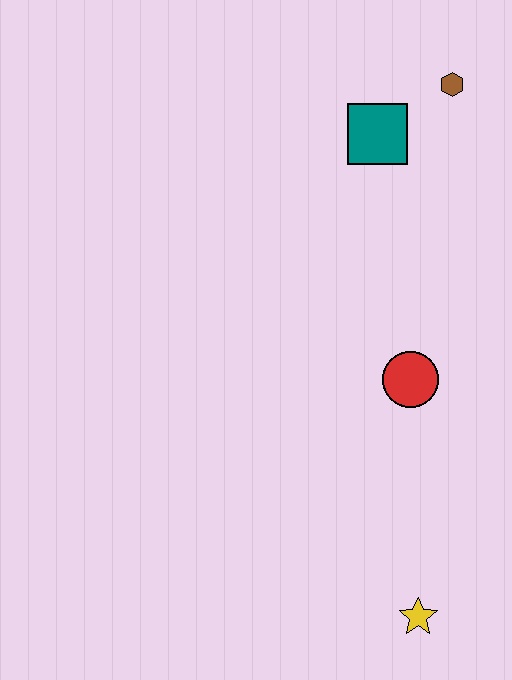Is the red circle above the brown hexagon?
No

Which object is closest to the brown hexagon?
The teal square is closest to the brown hexagon.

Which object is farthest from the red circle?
The brown hexagon is farthest from the red circle.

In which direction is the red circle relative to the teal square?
The red circle is below the teal square.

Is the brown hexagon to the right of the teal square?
Yes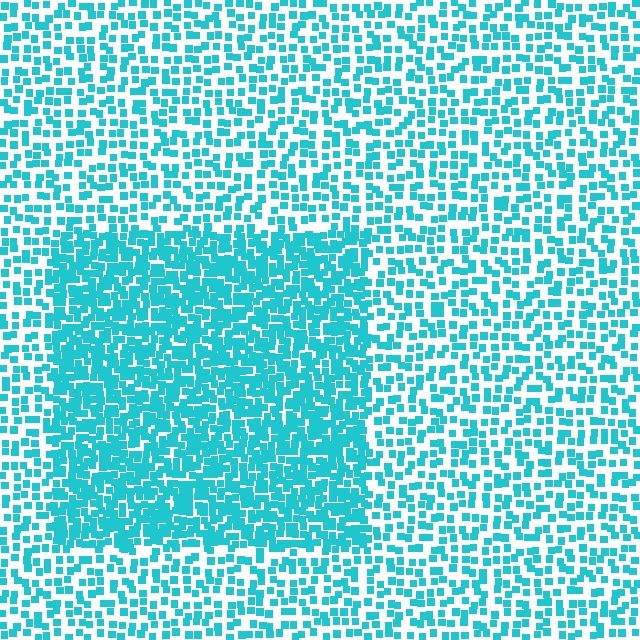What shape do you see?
I see a rectangle.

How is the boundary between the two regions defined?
The boundary is defined by a change in element density (approximately 2.0x ratio). All elements are the same color, size, and shape.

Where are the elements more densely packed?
The elements are more densely packed inside the rectangle boundary.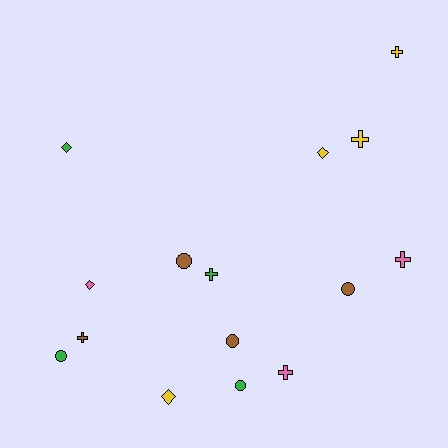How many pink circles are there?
There are no pink circles.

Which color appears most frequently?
Brown, with 4 objects.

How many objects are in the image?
There are 15 objects.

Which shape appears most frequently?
Cross, with 6 objects.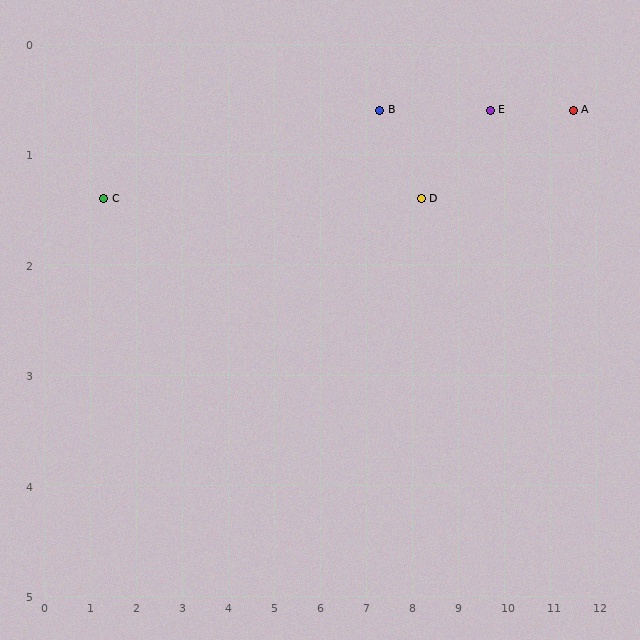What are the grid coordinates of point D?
Point D is at approximately (8.2, 1.4).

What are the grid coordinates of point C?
Point C is at approximately (1.3, 1.4).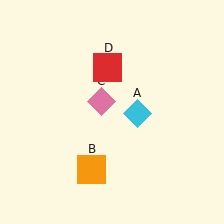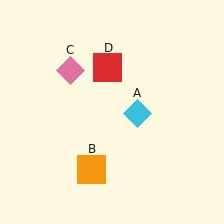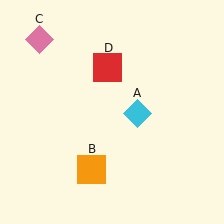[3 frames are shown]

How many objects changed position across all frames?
1 object changed position: pink diamond (object C).